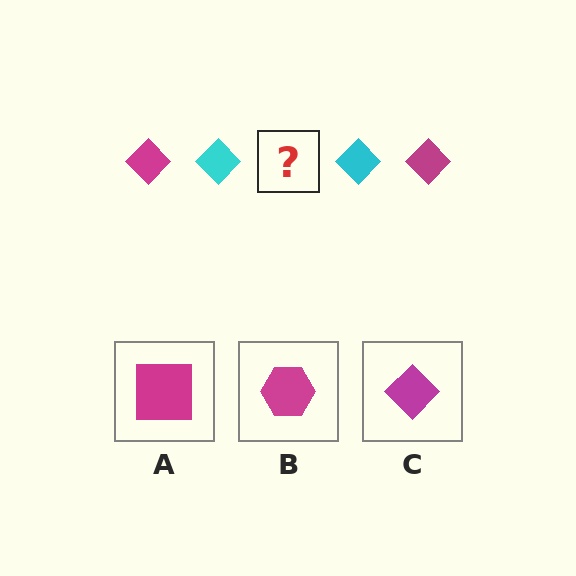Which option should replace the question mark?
Option C.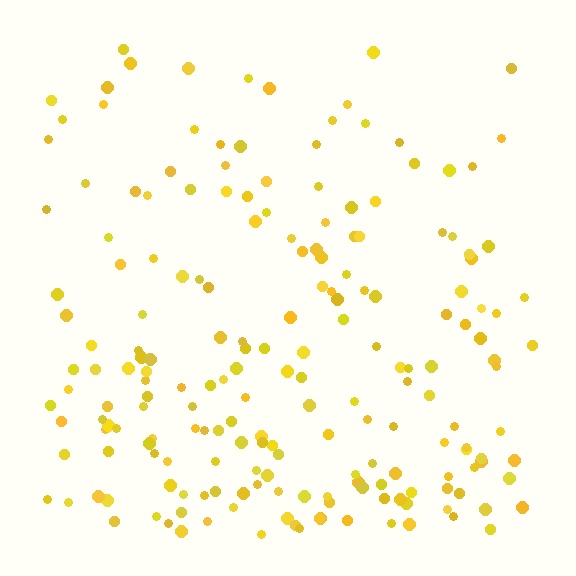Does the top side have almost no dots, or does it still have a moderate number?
Still a moderate number, just noticeably fewer than the bottom.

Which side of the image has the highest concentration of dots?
The bottom.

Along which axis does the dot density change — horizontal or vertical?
Vertical.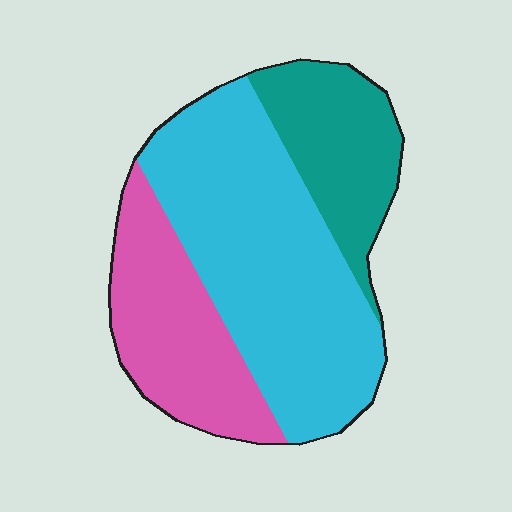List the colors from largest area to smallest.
From largest to smallest: cyan, pink, teal.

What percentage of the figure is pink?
Pink takes up about one quarter (1/4) of the figure.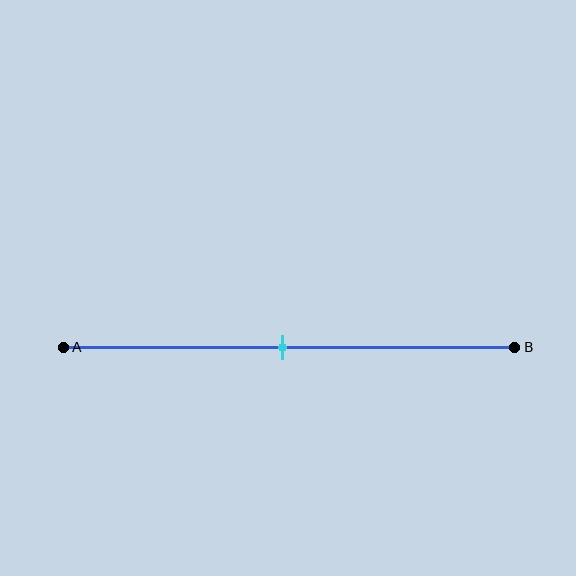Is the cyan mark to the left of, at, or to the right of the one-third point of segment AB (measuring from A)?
The cyan mark is to the right of the one-third point of segment AB.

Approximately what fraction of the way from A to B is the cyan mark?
The cyan mark is approximately 50% of the way from A to B.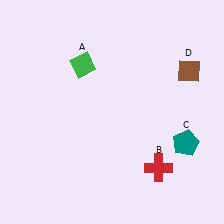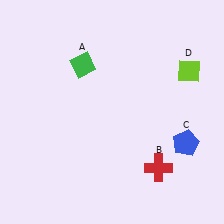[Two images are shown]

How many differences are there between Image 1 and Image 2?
There are 2 differences between the two images.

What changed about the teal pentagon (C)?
In Image 1, C is teal. In Image 2, it changed to blue.